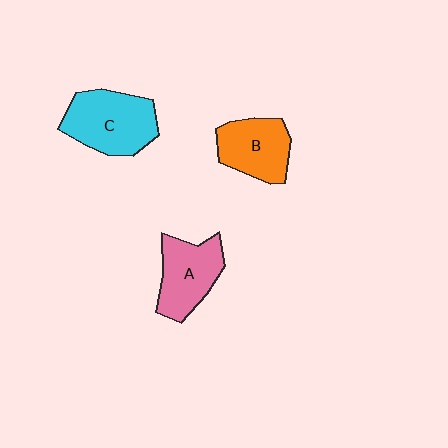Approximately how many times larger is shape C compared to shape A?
Approximately 1.2 times.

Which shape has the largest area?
Shape C (cyan).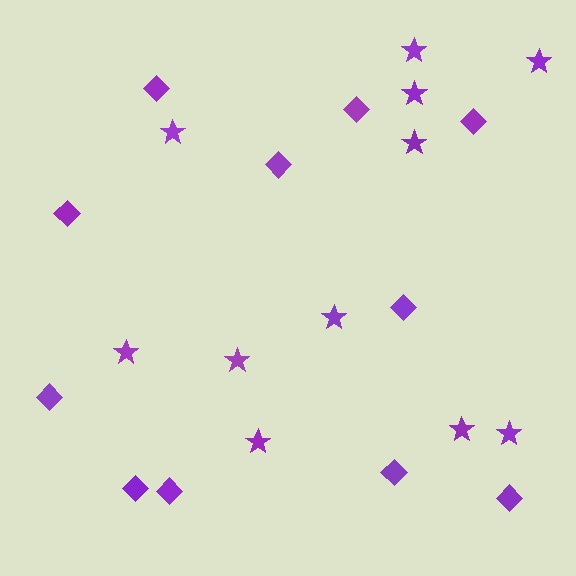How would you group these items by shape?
There are 2 groups: one group of stars (11) and one group of diamonds (11).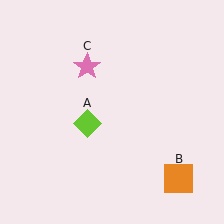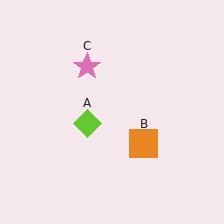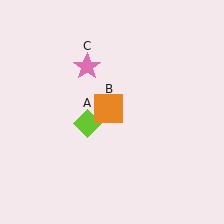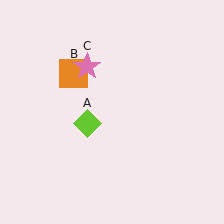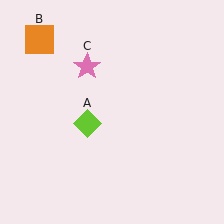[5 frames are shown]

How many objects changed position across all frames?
1 object changed position: orange square (object B).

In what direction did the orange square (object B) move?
The orange square (object B) moved up and to the left.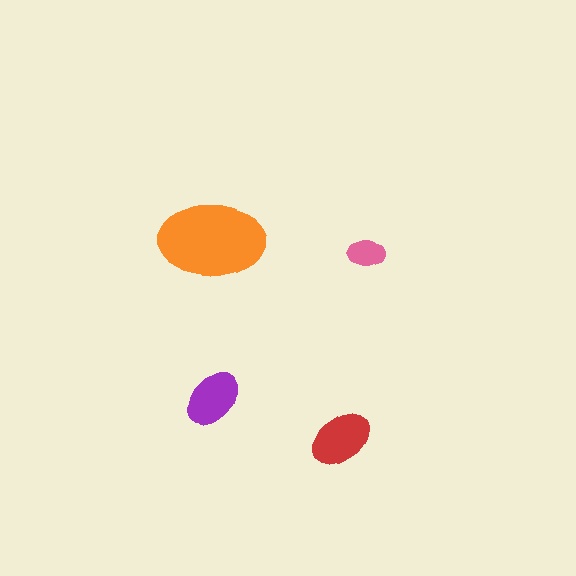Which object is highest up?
The orange ellipse is topmost.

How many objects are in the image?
There are 4 objects in the image.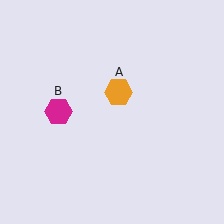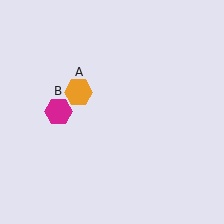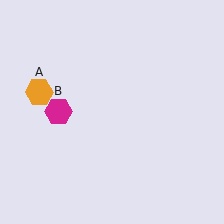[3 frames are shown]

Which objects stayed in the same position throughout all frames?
Magenta hexagon (object B) remained stationary.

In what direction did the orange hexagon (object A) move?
The orange hexagon (object A) moved left.